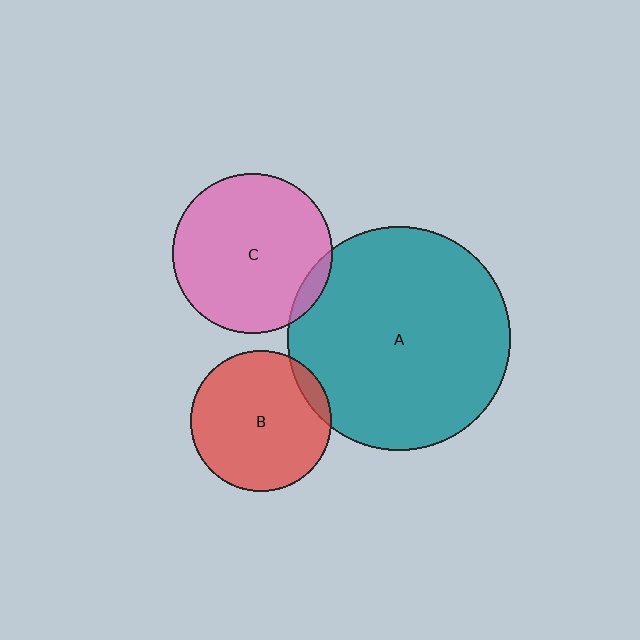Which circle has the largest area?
Circle A (teal).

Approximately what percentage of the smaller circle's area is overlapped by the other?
Approximately 5%.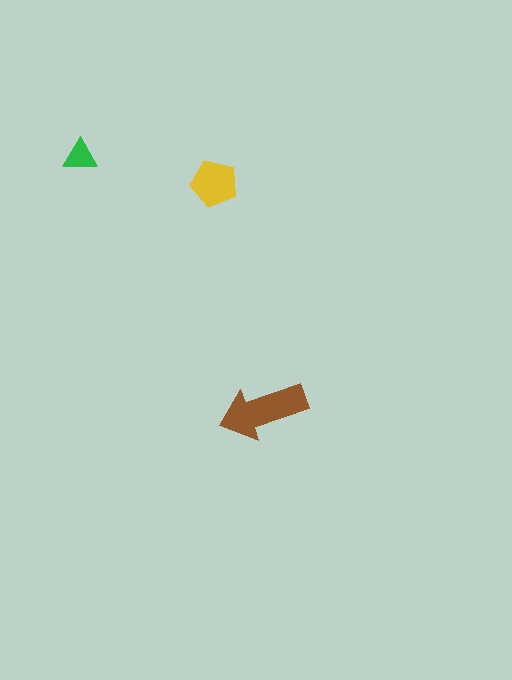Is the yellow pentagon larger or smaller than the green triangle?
Larger.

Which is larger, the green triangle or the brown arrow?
The brown arrow.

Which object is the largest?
The brown arrow.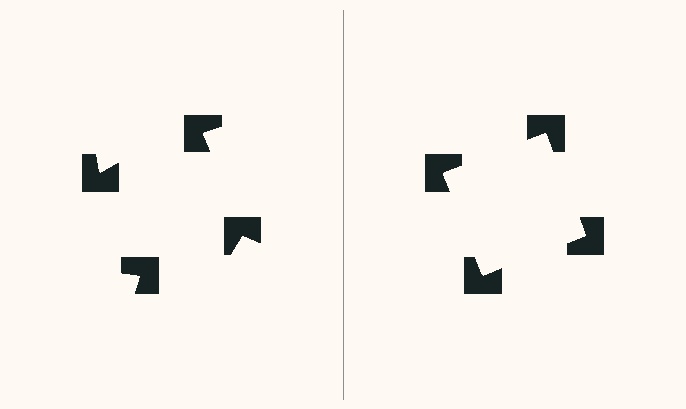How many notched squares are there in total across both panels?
8 — 4 on each side.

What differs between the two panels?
The notched squares are positioned identically on both sides; only the wedge orientations differ. On the right they align to a square; on the left they are misaligned.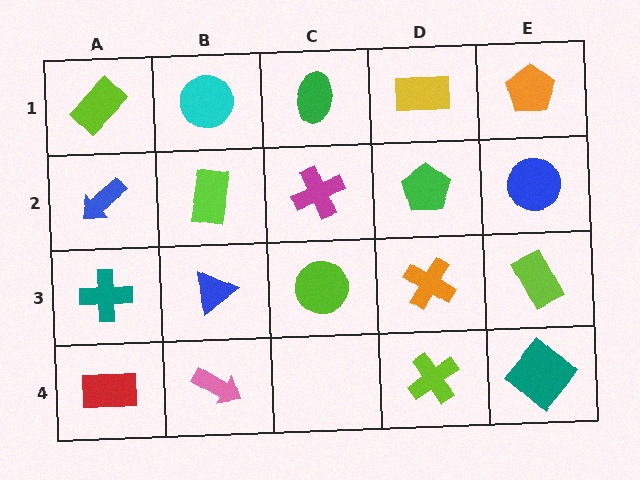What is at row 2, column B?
A lime rectangle.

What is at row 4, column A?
A red rectangle.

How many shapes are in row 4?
4 shapes.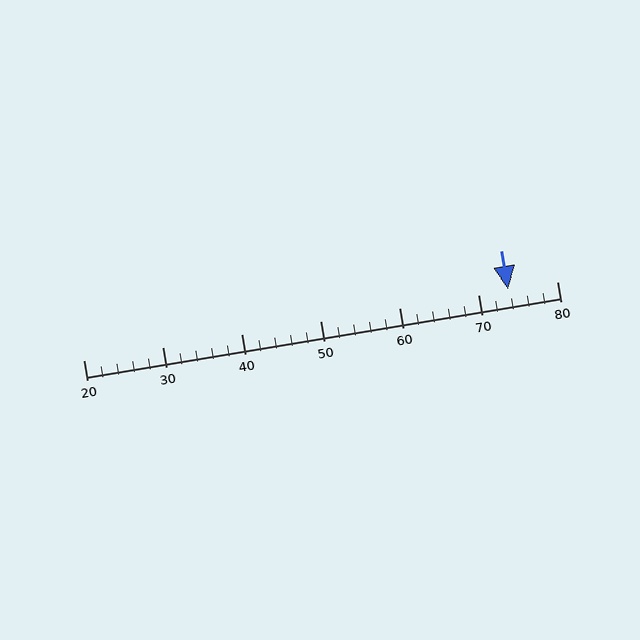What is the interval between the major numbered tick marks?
The major tick marks are spaced 10 units apart.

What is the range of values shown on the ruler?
The ruler shows values from 20 to 80.